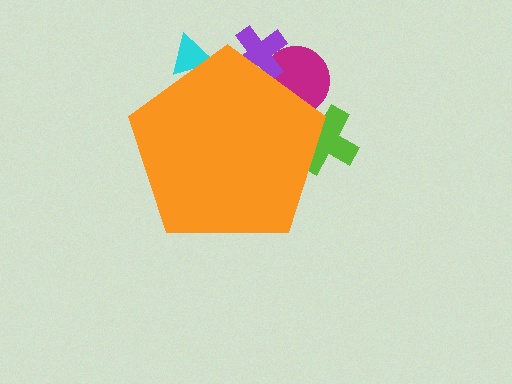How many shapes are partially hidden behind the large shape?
4 shapes are partially hidden.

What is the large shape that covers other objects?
An orange pentagon.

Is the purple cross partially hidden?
Yes, the purple cross is partially hidden behind the orange pentagon.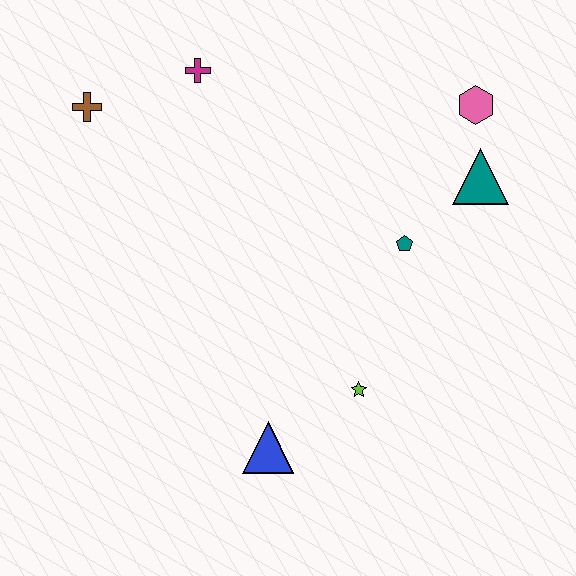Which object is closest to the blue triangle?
The lime star is closest to the blue triangle.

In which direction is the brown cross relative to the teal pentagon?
The brown cross is to the left of the teal pentagon.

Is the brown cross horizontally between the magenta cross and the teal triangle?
No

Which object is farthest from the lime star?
The brown cross is farthest from the lime star.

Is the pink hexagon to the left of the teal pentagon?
No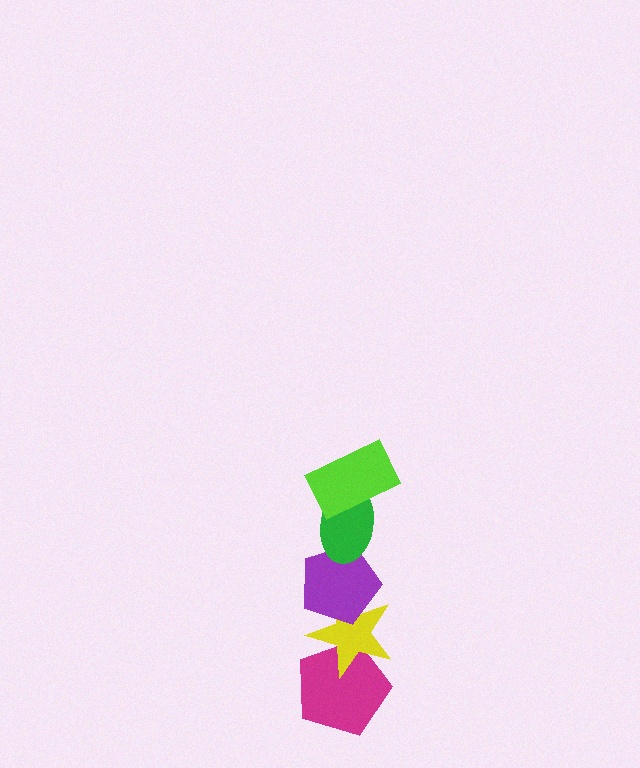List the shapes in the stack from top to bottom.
From top to bottom: the lime rectangle, the green ellipse, the purple pentagon, the yellow star, the magenta pentagon.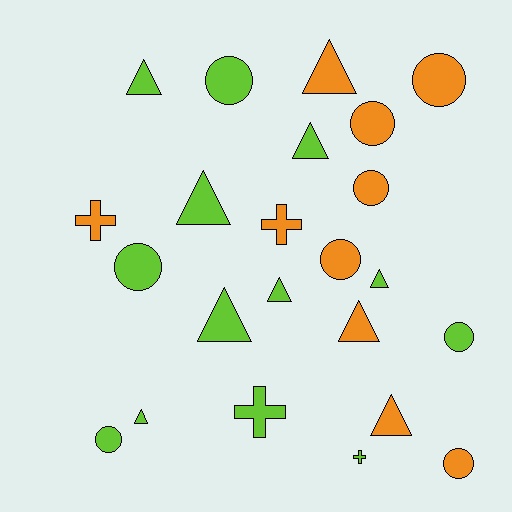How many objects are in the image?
There are 23 objects.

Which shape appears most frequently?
Triangle, with 10 objects.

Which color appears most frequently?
Lime, with 13 objects.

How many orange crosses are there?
There are 2 orange crosses.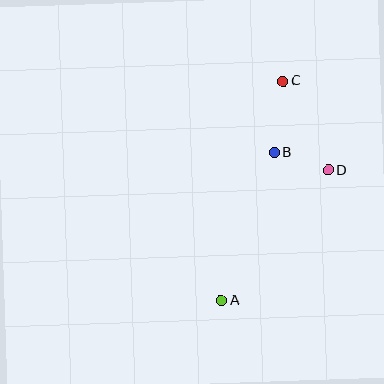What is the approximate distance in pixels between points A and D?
The distance between A and D is approximately 169 pixels.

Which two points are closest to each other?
Points B and D are closest to each other.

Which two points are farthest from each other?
Points A and C are farthest from each other.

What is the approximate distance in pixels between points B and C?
The distance between B and C is approximately 72 pixels.